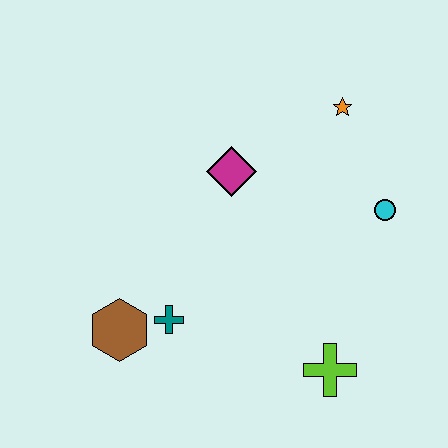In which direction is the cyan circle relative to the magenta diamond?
The cyan circle is to the right of the magenta diamond.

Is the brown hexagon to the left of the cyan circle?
Yes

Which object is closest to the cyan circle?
The orange star is closest to the cyan circle.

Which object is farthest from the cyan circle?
The brown hexagon is farthest from the cyan circle.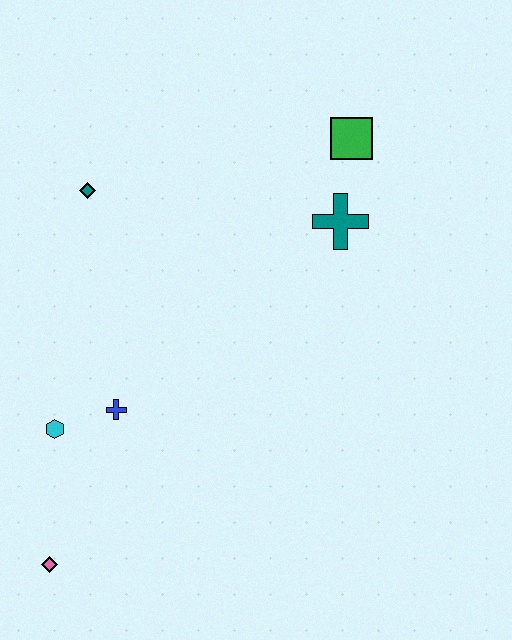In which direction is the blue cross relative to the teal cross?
The blue cross is to the left of the teal cross.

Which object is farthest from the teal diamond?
The pink diamond is farthest from the teal diamond.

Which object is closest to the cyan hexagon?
The blue cross is closest to the cyan hexagon.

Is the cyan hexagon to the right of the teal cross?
No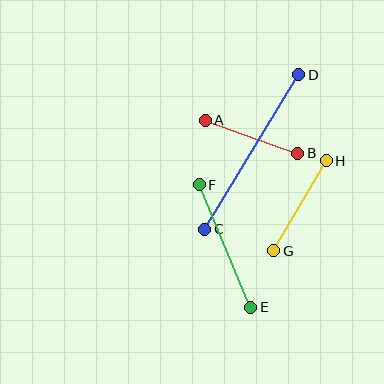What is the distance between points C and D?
The distance is approximately 181 pixels.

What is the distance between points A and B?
The distance is approximately 98 pixels.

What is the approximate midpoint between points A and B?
The midpoint is at approximately (252, 137) pixels.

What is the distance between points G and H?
The distance is approximately 104 pixels.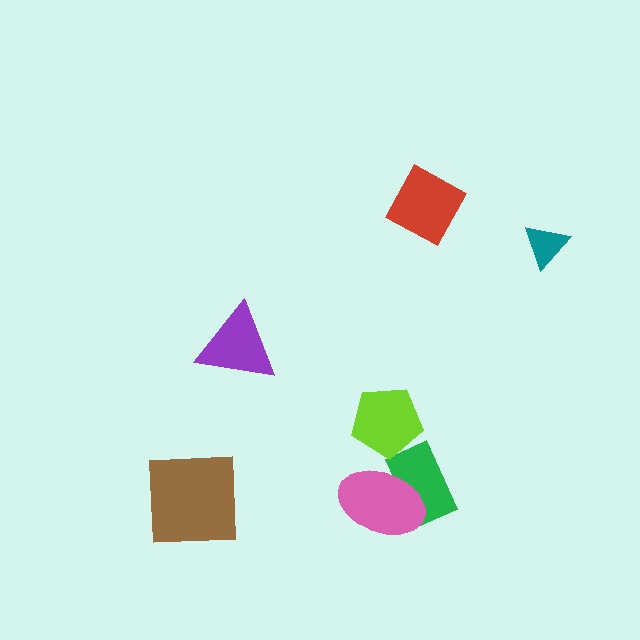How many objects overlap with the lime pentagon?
0 objects overlap with the lime pentagon.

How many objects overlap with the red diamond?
0 objects overlap with the red diamond.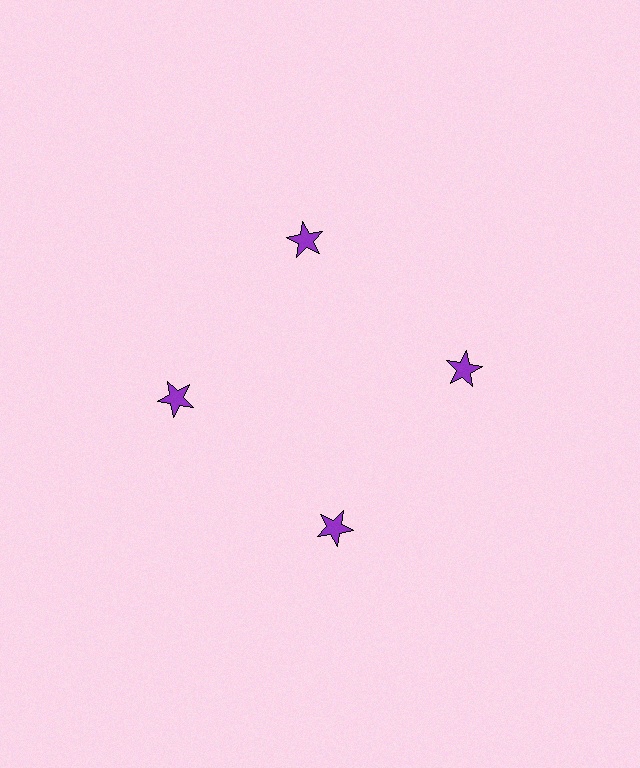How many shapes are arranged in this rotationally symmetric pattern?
There are 4 shapes, arranged in 4 groups of 1.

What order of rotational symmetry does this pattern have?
This pattern has 4-fold rotational symmetry.